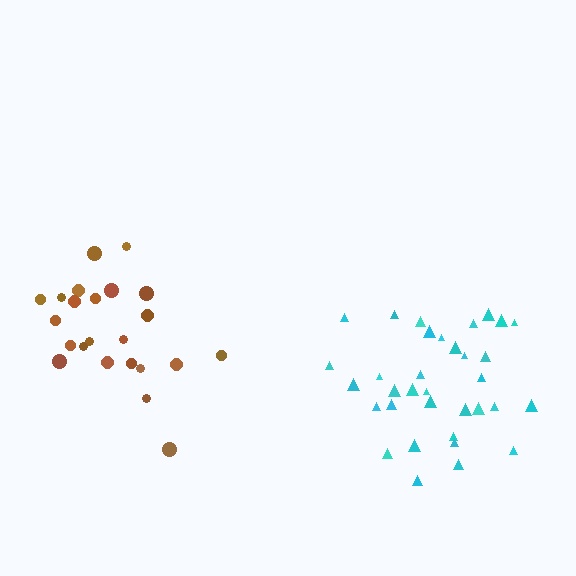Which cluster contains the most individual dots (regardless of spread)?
Cyan (34).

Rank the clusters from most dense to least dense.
cyan, brown.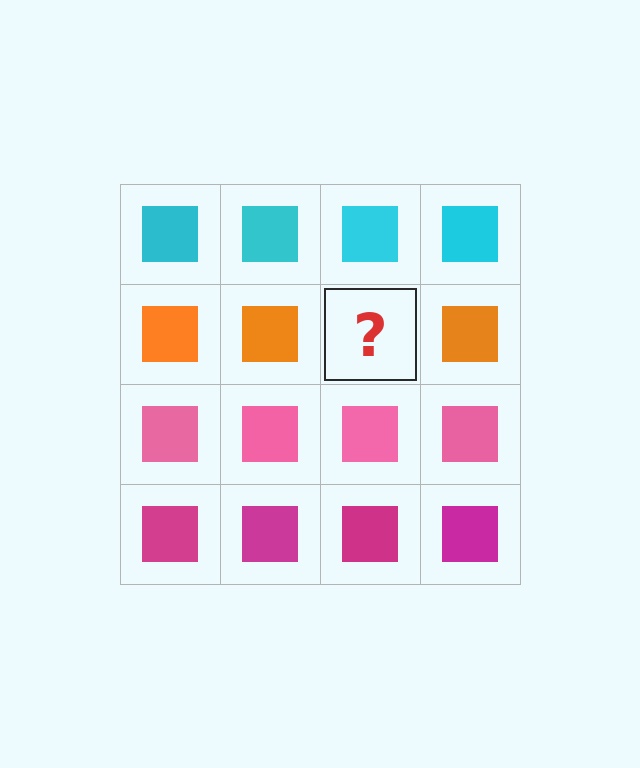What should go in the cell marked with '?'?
The missing cell should contain an orange square.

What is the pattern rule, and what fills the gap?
The rule is that each row has a consistent color. The gap should be filled with an orange square.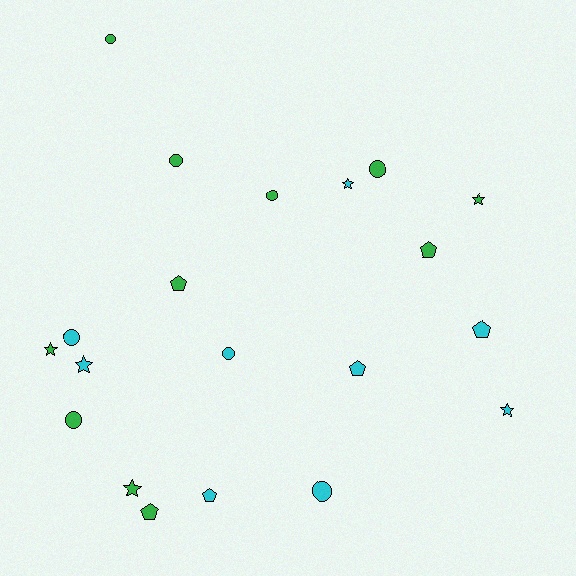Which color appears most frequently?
Green, with 11 objects.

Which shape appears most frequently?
Circle, with 8 objects.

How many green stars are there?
There are 3 green stars.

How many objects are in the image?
There are 20 objects.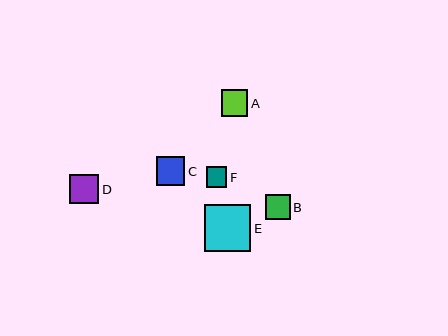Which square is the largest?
Square E is the largest with a size of approximately 46 pixels.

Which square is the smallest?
Square F is the smallest with a size of approximately 20 pixels.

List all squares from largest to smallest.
From largest to smallest: E, D, C, A, B, F.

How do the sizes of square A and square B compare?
Square A and square B are approximately the same size.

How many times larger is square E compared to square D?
Square E is approximately 1.6 times the size of square D.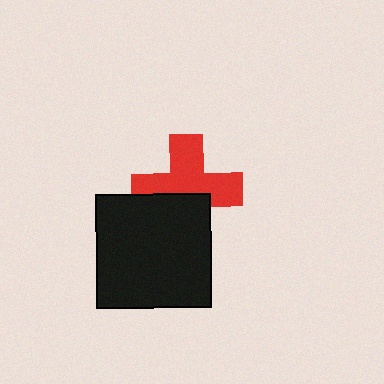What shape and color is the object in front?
The object in front is a black square.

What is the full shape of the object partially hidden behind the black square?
The partially hidden object is a red cross.